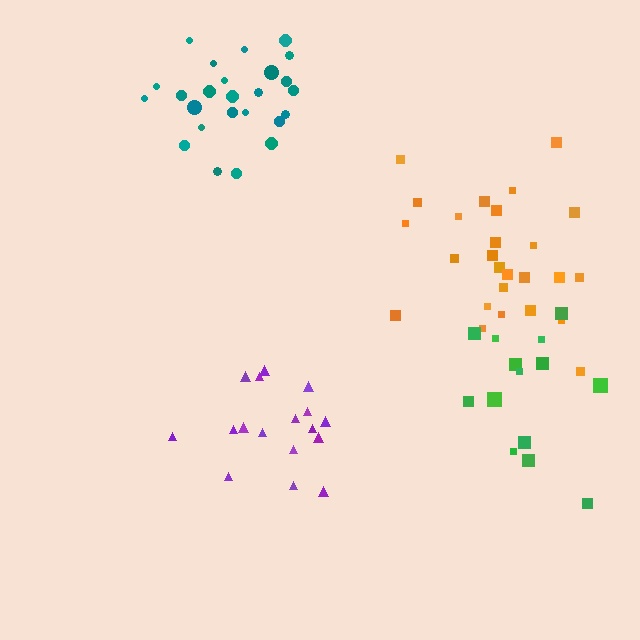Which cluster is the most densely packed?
Teal.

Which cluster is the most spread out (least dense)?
Orange.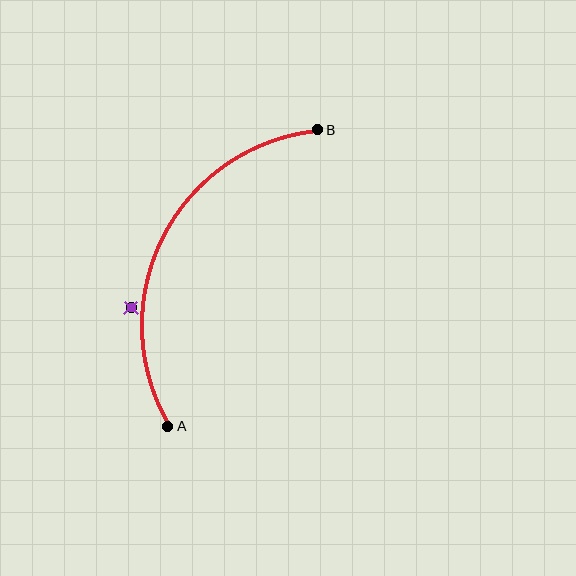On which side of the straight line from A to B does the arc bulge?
The arc bulges to the left of the straight line connecting A and B.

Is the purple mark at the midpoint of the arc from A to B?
No — the purple mark does not lie on the arc at all. It sits slightly outside the curve.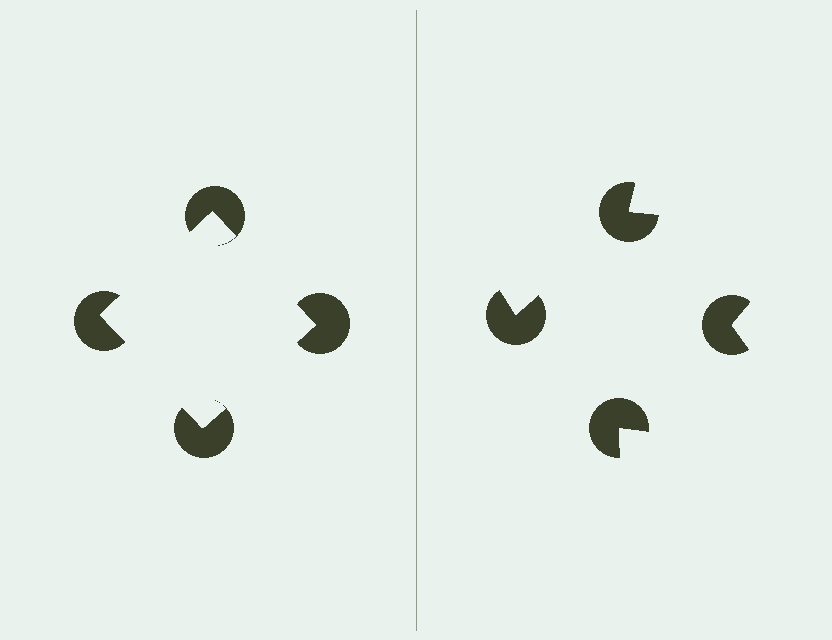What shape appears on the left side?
An illusory square.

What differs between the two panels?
The pac-man discs are positioned identically on both sides; only the wedge orientations differ. On the left they align to a square; on the right they are misaligned.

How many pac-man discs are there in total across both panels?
8 — 4 on each side.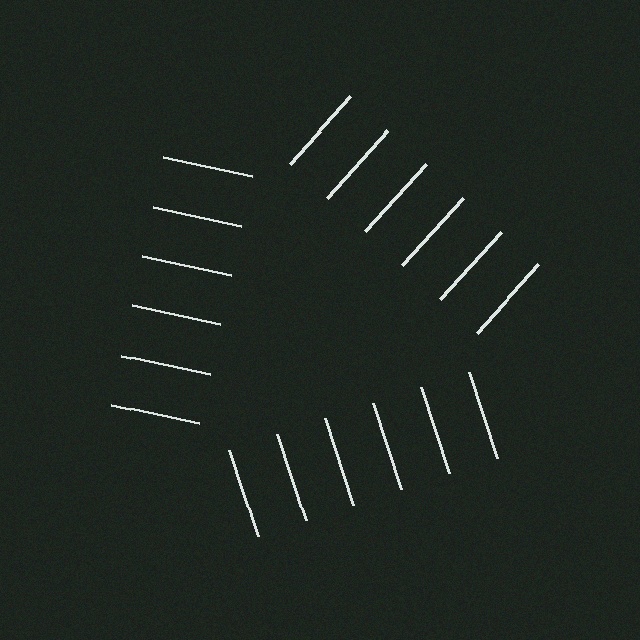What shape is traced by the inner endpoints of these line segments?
An illusory triangle — the line segments terminate on its edges but no continuous stroke is drawn.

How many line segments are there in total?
18 — 6 along each of the 3 edges.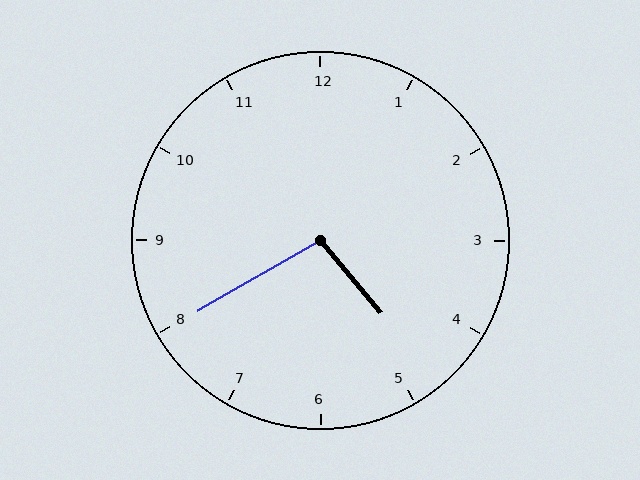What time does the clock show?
4:40.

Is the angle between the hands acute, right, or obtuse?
It is obtuse.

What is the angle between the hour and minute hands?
Approximately 100 degrees.